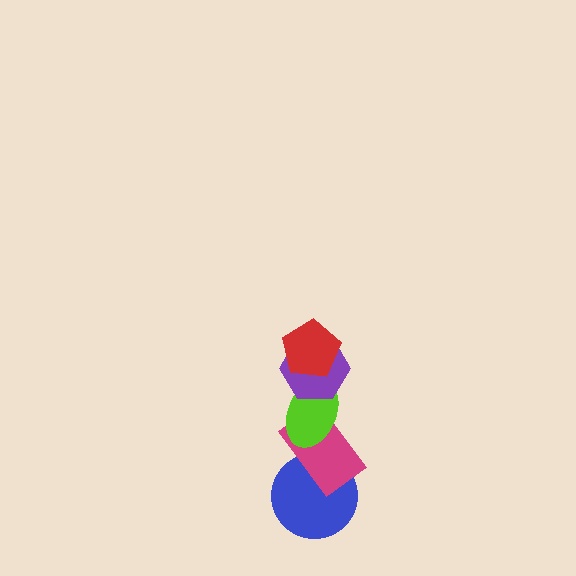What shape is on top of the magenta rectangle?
The lime ellipse is on top of the magenta rectangle.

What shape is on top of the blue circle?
The magenta rectangle is on top of the blue circle.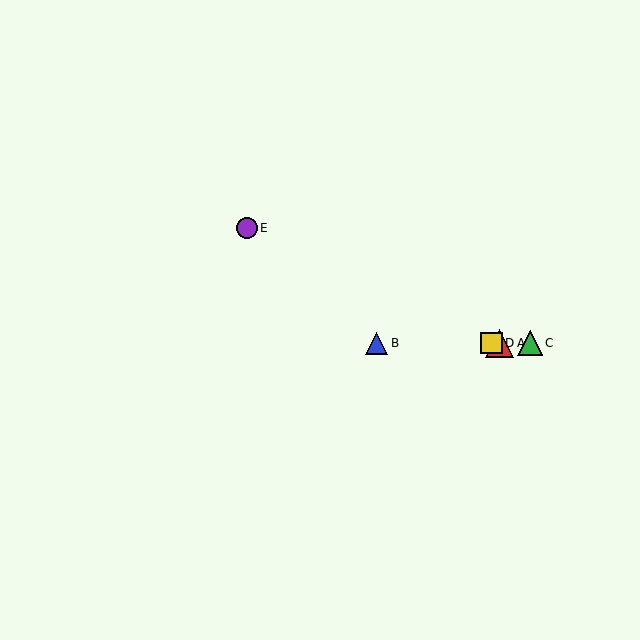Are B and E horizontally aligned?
No, B is at y≈343 and E is at y≈228.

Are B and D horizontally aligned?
Yes, both are at y≈343.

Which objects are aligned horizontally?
Objects A, B, C, D are aligned horizontally.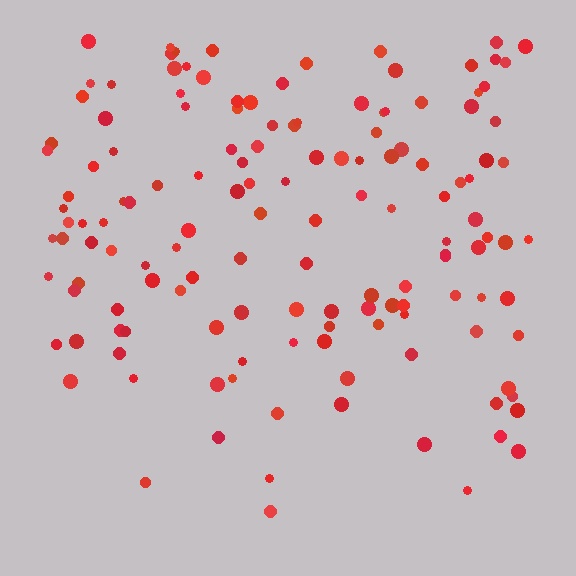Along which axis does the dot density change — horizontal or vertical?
Vertical.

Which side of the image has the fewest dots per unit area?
The bottom.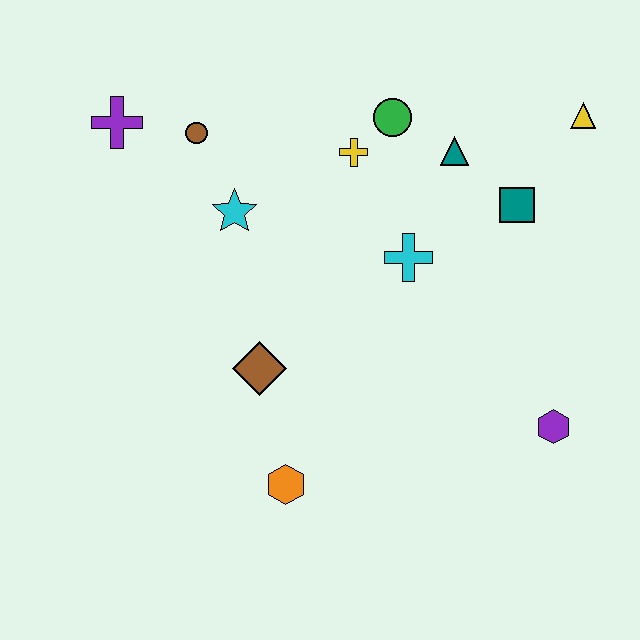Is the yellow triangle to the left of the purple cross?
No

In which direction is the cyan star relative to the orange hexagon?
The cyan star is above the orange hexagon.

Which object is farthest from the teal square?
The purple cross is farthest from the teal square.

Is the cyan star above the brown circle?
No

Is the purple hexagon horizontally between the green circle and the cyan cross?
No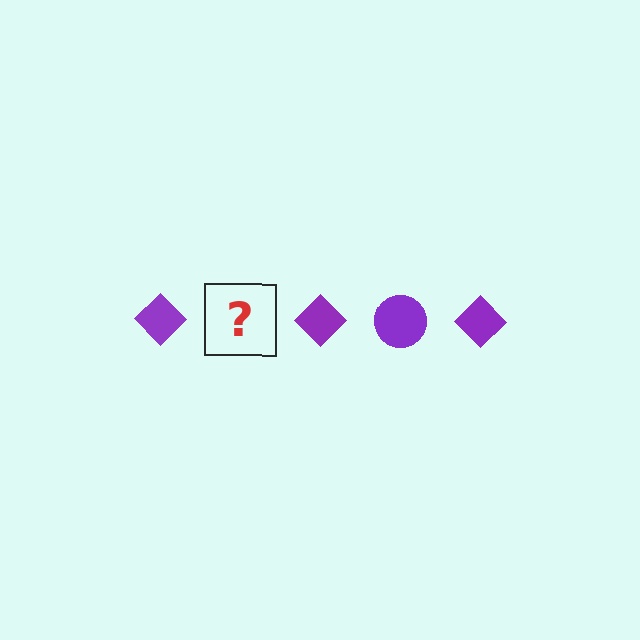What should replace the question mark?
The question mark should be replaced with a purple circle.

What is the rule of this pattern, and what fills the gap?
The rule is that the pattern cycles through diamond, circle shapes in purple. The gap should be filled with a purple circle.